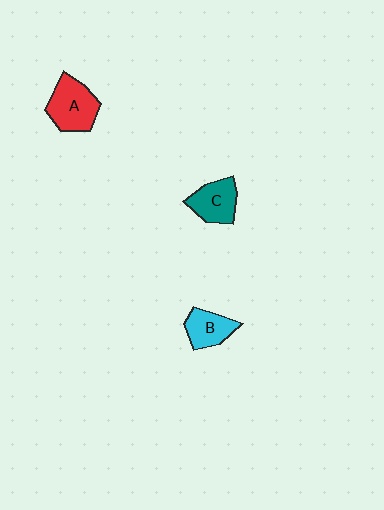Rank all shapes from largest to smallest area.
From largest to smallest: A (red), C (teal), B (cyan).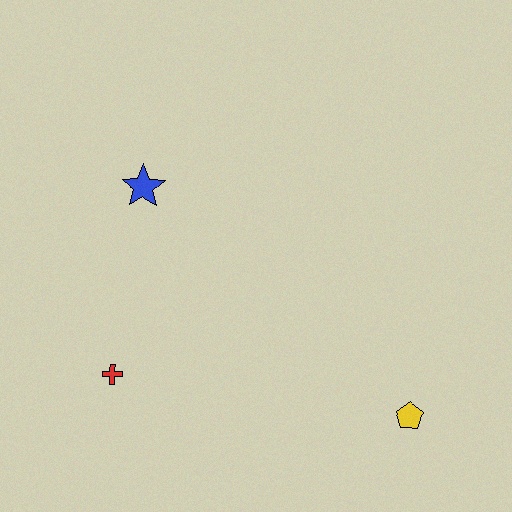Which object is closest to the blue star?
The red cross is closest to the blue star.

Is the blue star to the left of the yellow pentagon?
Yes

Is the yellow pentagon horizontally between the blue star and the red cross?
No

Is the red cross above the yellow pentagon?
Yes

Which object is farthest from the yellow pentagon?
The blue star is farthest from the yellow pentagon.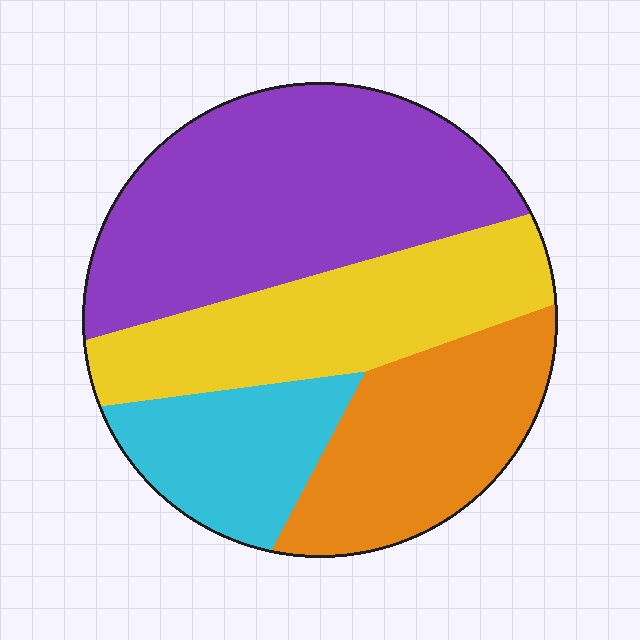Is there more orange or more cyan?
Orange.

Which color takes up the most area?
Purple, at roughly 40%.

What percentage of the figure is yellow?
Yellow covers about 25% of the figure.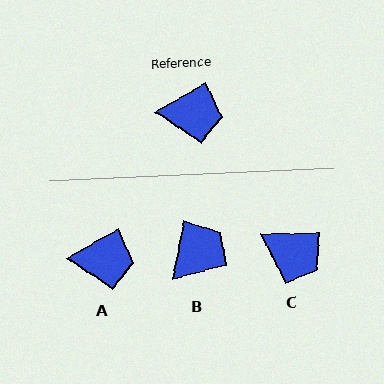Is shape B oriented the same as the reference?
No, it is off by about 48 degrees.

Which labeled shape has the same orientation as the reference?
A.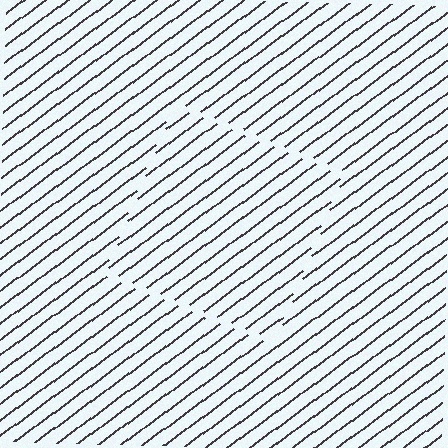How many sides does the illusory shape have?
4 sides — the line-ends trace a square.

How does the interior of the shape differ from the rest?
The interior of the shape contains the same grating, shifted by half a period — the contour is defined by the phase discontinuity where line-ends from the inner and outer gratings abut.